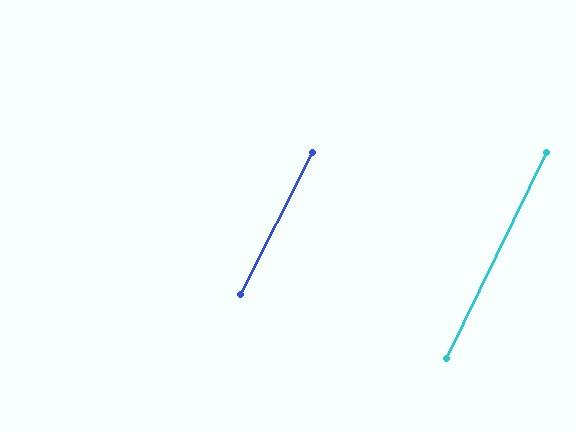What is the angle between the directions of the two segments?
Approximately 1 degree.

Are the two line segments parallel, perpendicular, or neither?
Parallel — their directions differ by only 1.0°.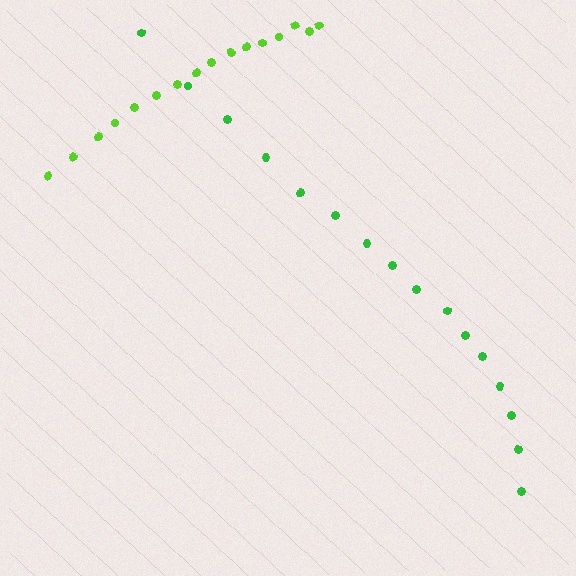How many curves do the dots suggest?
There are 2 distinct paths.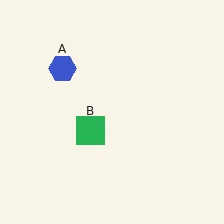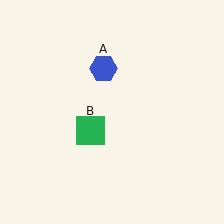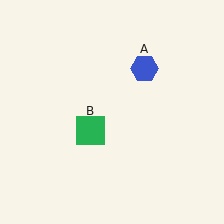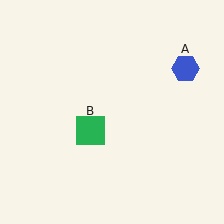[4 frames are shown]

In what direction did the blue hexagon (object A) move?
The blue hexagon (object A) moved right.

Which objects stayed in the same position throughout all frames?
Green square (object B) remained stationary.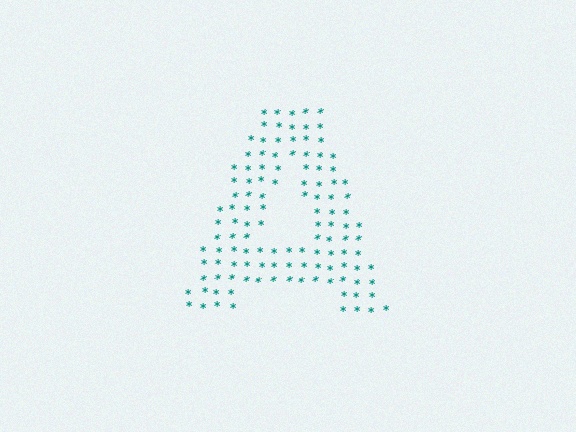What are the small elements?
The small elements are asterisks.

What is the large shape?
The large shape is the letter A.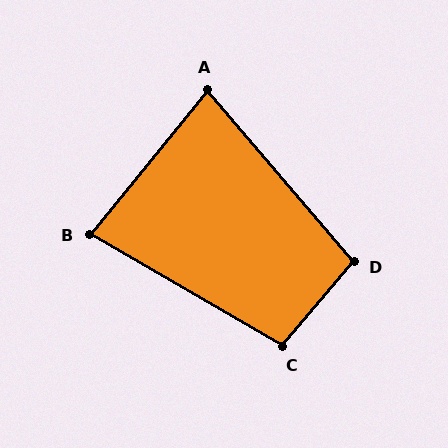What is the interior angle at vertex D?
Approximately 99 degrees (obtuse).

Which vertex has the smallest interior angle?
A, at approximately 80 degrees.